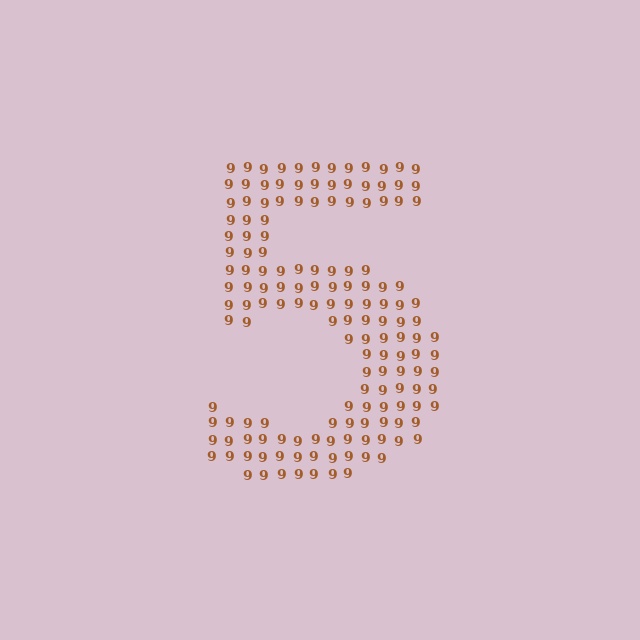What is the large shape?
The large shape is the digit 5.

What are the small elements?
The small elements are digit 9's.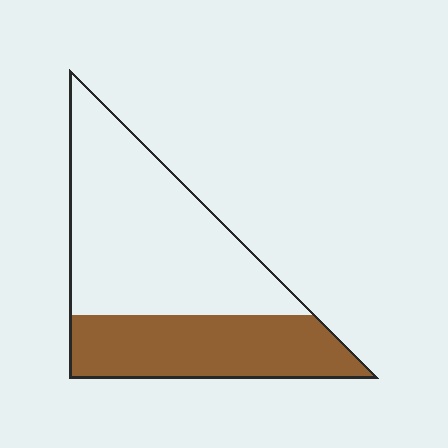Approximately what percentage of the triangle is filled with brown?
Approximately 35%.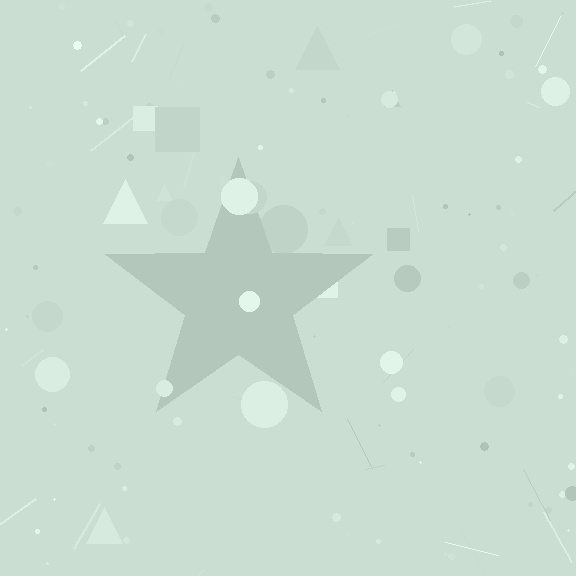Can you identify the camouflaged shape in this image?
The camouflaged shape is a star.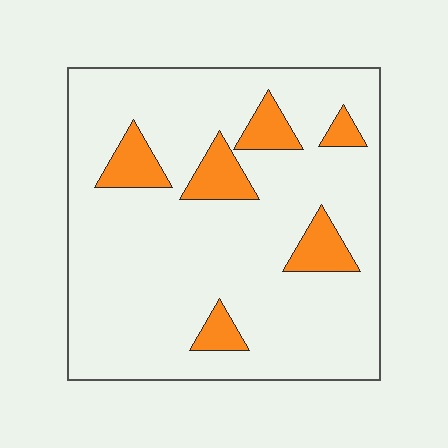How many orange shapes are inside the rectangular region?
6.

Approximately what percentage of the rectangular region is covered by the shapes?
Approximately 15%.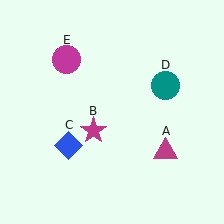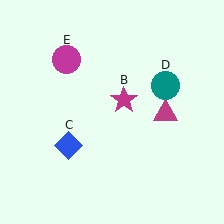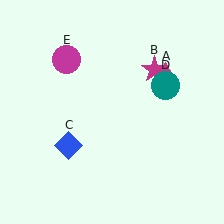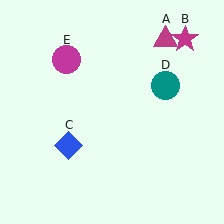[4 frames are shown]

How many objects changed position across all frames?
2 objects changed position: magenta triangle (object A), magenta star (object B).